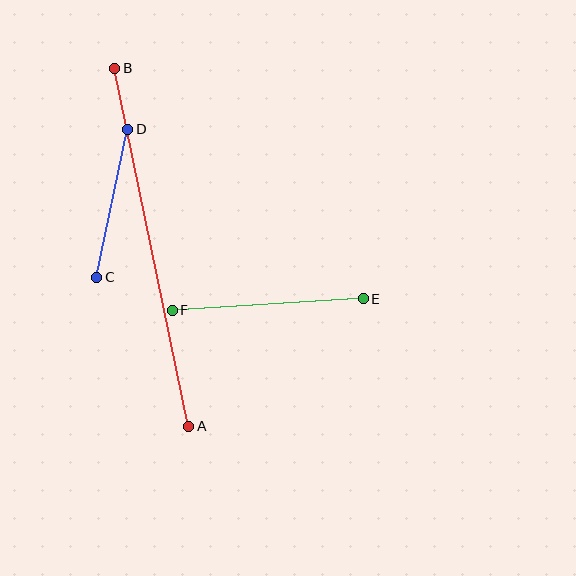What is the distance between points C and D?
The distance is approximately 151 pixels.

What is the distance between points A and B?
The distance is approximately 366 pixels.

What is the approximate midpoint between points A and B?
The midpoint is at approximately (152, 247) pixels.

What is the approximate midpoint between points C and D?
The midpoint is at approximately (112, 203) pixels.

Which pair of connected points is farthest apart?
Points A and B are farthest apart.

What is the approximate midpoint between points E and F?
The midpoint is at approximately (268, 305) pixels.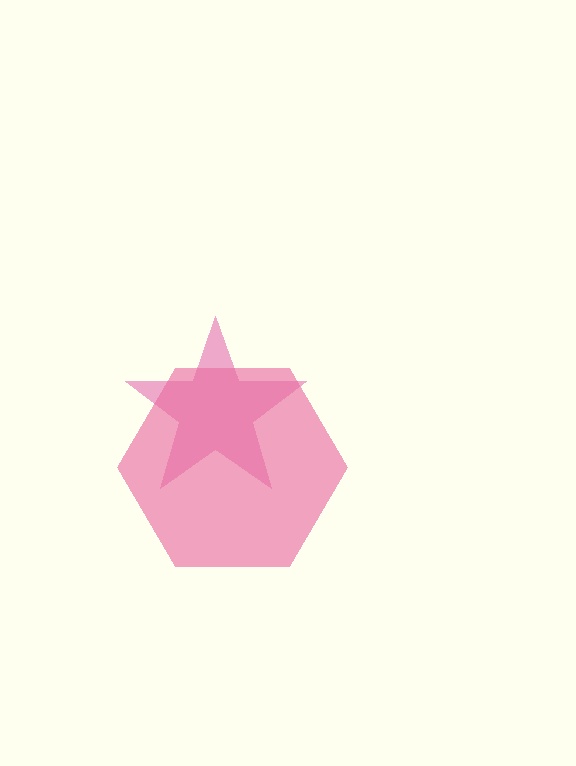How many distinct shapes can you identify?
There are 2 distinct shapes: a magenta star, a pink hexagon.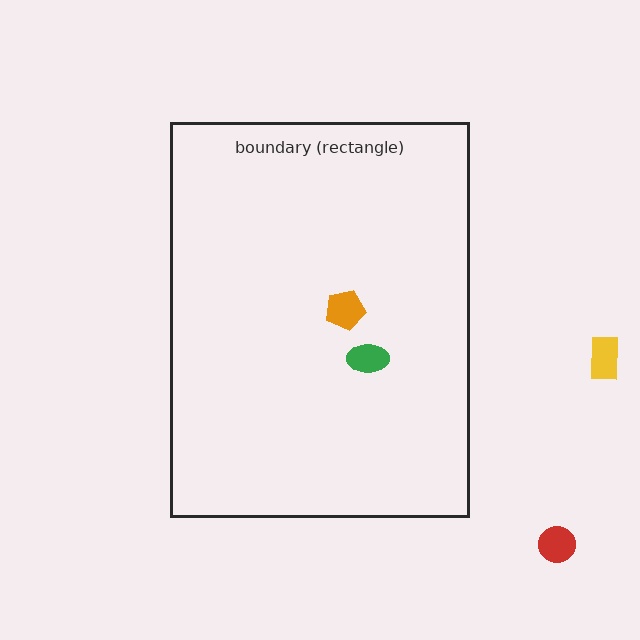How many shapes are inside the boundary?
2 inside, 2 outside.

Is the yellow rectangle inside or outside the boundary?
Outside.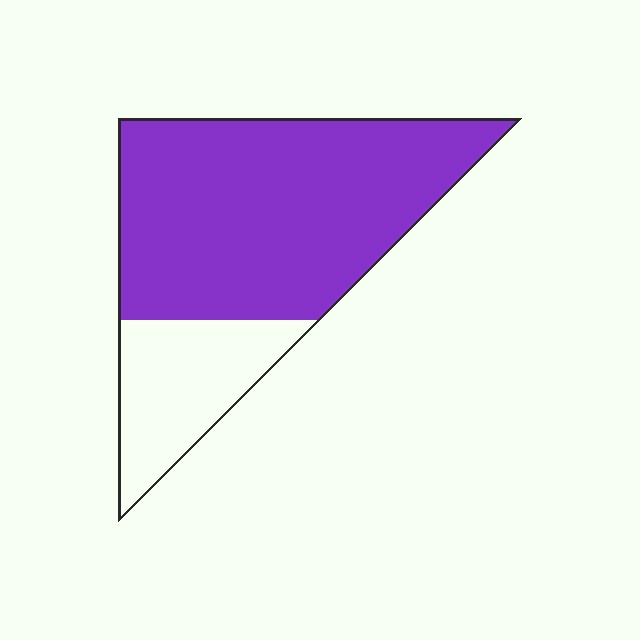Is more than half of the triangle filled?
Yes.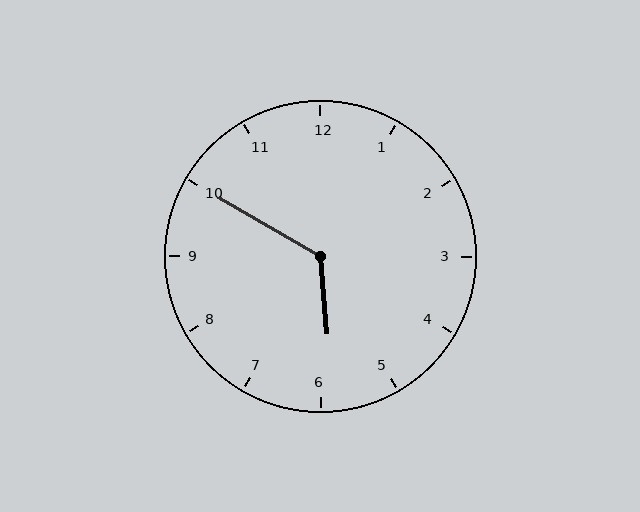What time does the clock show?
5:50.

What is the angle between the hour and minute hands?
Approximately 125 degrees.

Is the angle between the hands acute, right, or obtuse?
It is obtuse.